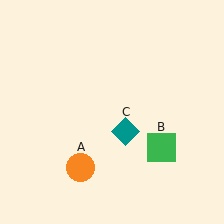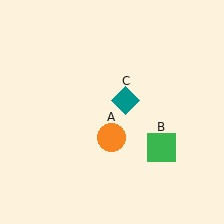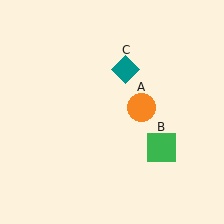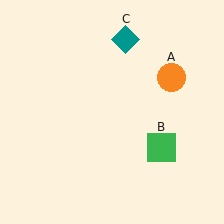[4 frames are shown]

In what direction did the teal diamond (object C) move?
The teal diamond (object C) moved up.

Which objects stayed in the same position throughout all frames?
Green square (object B) remained stationary.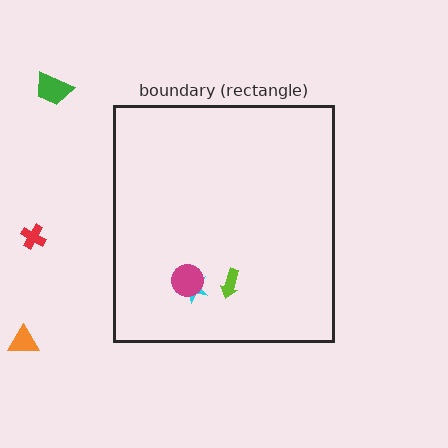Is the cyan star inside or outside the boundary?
Inside.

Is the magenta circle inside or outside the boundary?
Inside.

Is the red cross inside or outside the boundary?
Outside.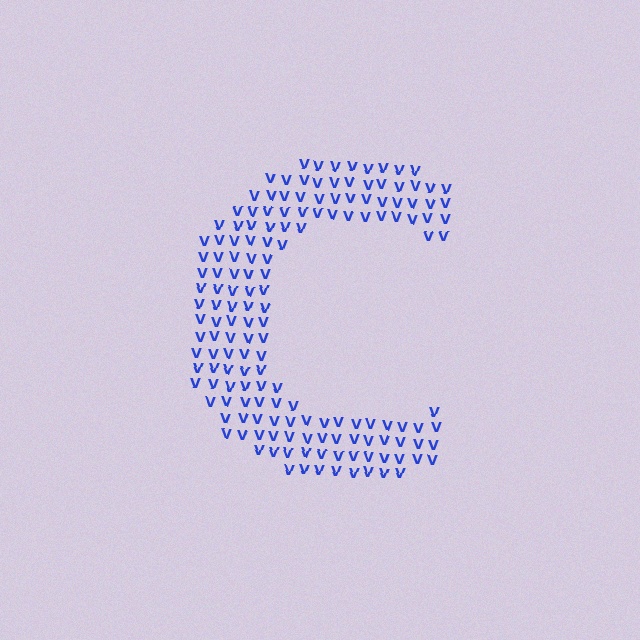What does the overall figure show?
The overall figure shows the letter C.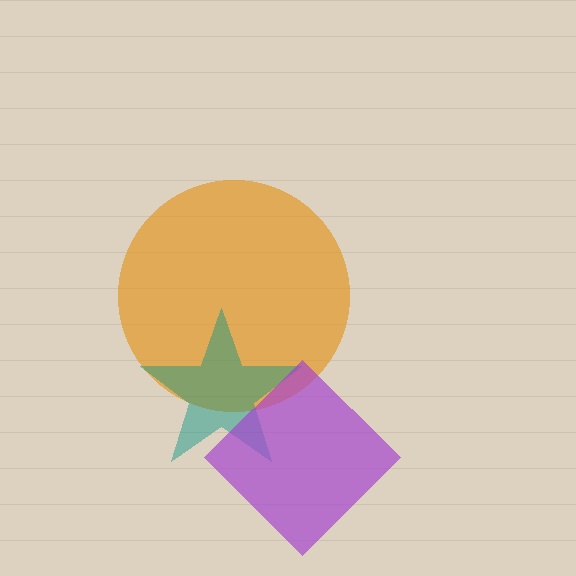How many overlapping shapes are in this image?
There are 3 overlapping shapes in the image.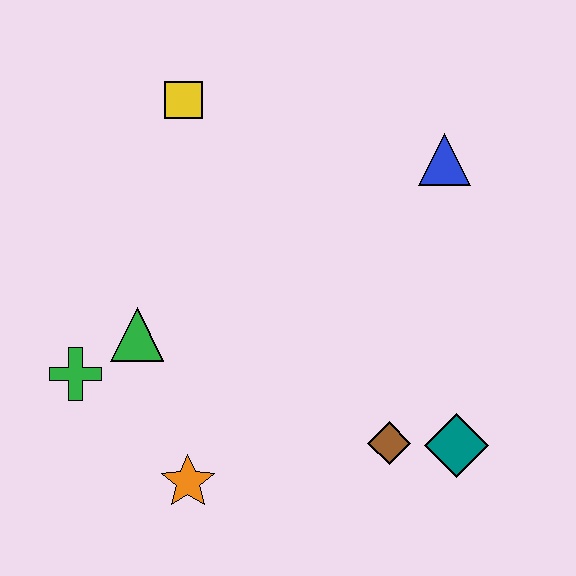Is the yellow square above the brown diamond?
Yes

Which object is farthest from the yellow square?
The teal diamond is farthest from the yellow square.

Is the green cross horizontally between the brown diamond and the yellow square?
No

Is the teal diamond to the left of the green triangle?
No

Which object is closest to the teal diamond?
The brown diamond is closest to the teal diamond.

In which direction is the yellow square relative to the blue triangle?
The yellow square is to the left of the blue triangle.